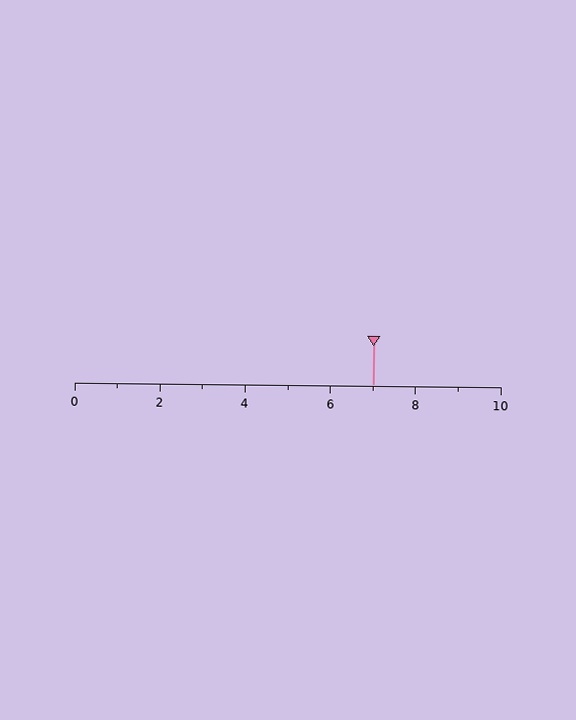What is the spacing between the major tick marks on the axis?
The major ticks are spaced 2 apart.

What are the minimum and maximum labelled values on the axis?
The axis runs from 0 to 10.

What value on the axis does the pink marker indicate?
The marker indicates approximately 7.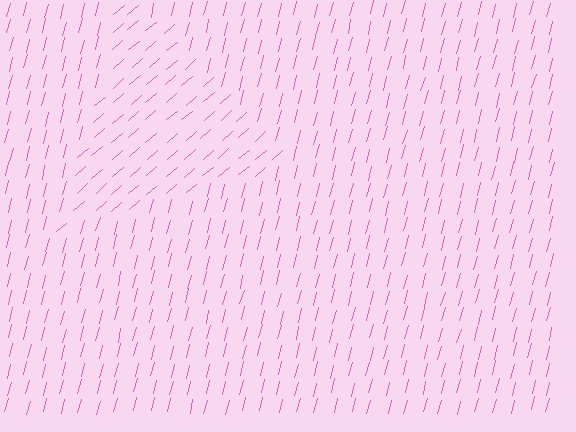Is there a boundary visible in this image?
Yes, there is a texture boundary formed by a change in line orientation.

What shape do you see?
I see a triangle.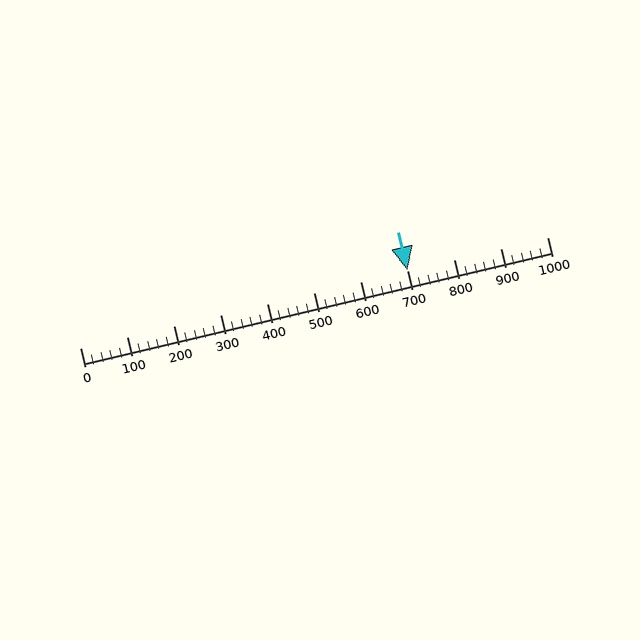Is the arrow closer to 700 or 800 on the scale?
The arrow is closer to 700.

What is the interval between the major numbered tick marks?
The major tick marks are spaced 100 units apart.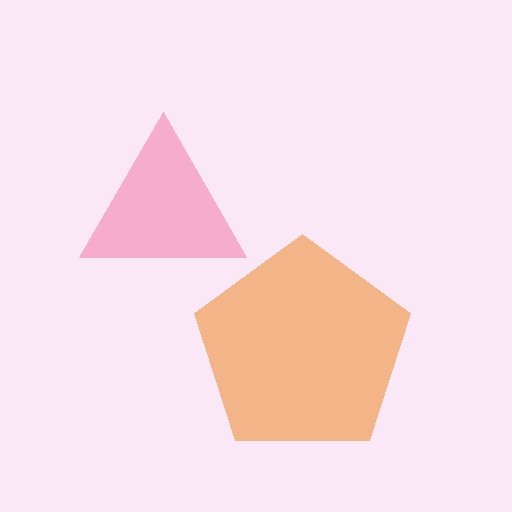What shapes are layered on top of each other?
The layered shapes are: an orange pentagon, a pink triangle.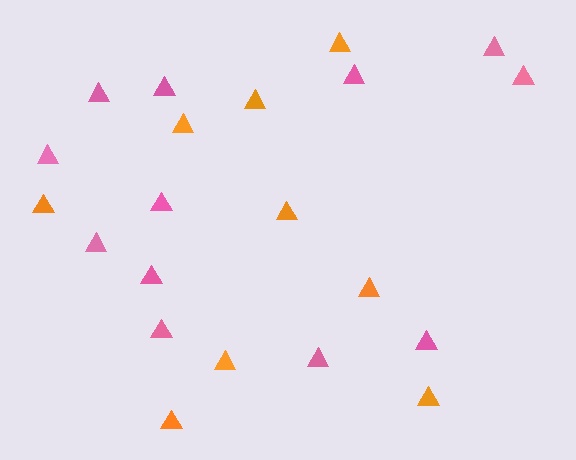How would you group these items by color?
There are 2 groups: one group of orange triangles (9) and one group of pink triangles (12).